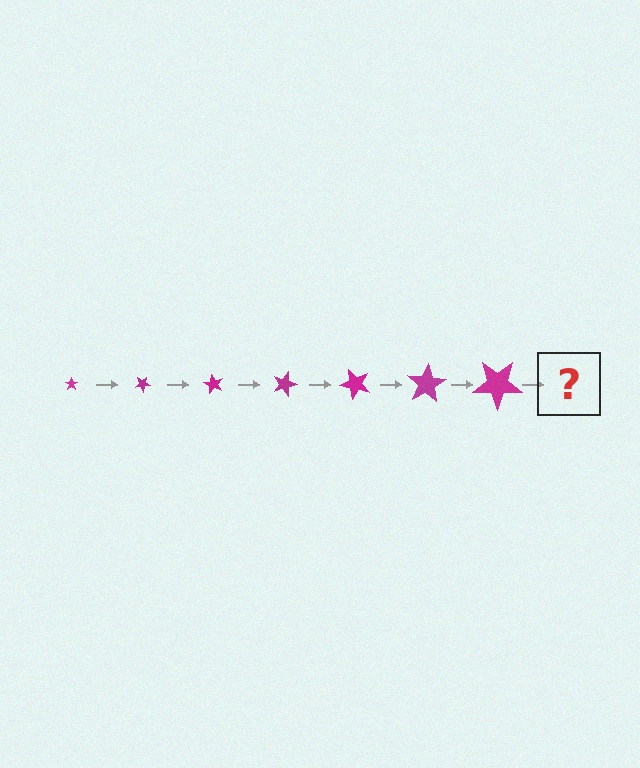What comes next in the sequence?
The next element should be a star, larger than the previous one and rotated 210 degrees from the start.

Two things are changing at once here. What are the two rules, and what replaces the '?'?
The two rules are that the star grows larger each step and it rotates 30 degrees each step. The '?' should be a star, larger than the previous one and rotated 210 degrees from the start.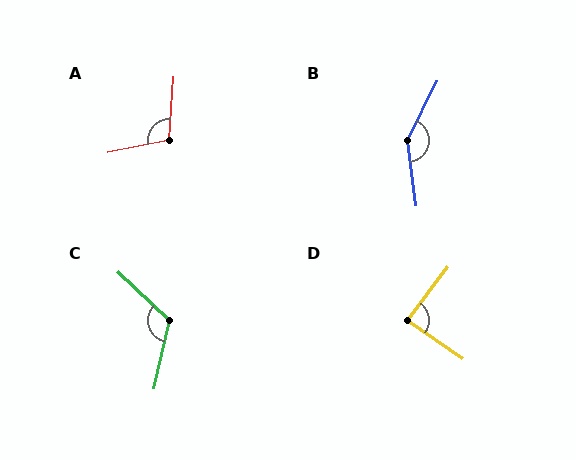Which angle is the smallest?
D, at approximately 88 degrees.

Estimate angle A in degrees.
Approximately 106 degrees.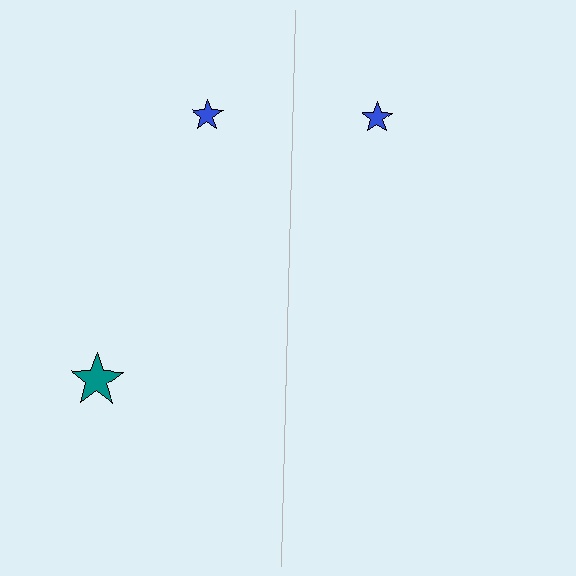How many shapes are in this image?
There are 3 shapes in this image.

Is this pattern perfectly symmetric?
No, the pattern is not perfectly symmetric. A teal star is missing from the right side.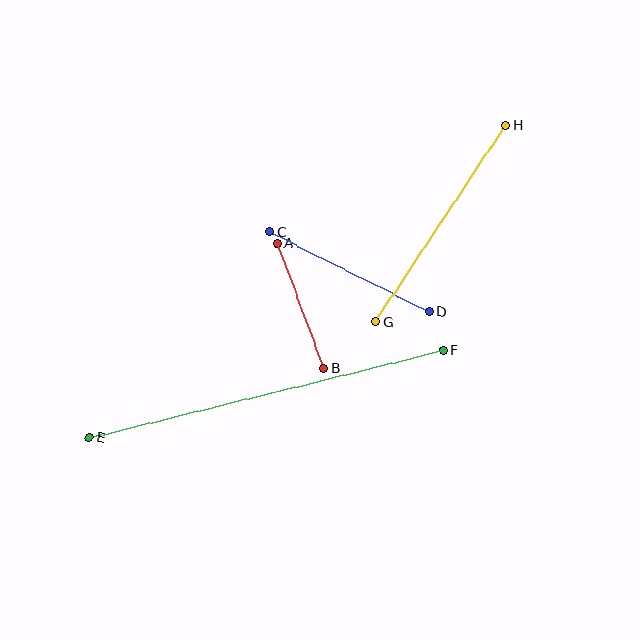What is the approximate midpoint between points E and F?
The midpoint is at approximately (266, 394) pixels.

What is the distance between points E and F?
The distance is approximately 365 pixels.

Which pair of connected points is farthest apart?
Points E and F are farthest apart.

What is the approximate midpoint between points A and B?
The midpoint is at approximately (300, 306) pixels.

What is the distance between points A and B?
The distance is approximately 133 pixels.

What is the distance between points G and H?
The distance is approximately 236 pixels.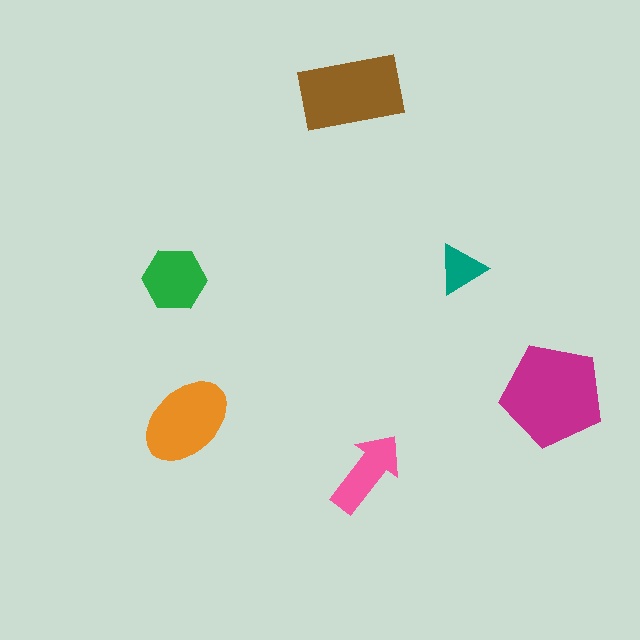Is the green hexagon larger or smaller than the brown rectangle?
Smaller.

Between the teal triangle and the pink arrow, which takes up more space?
The pink arrow.